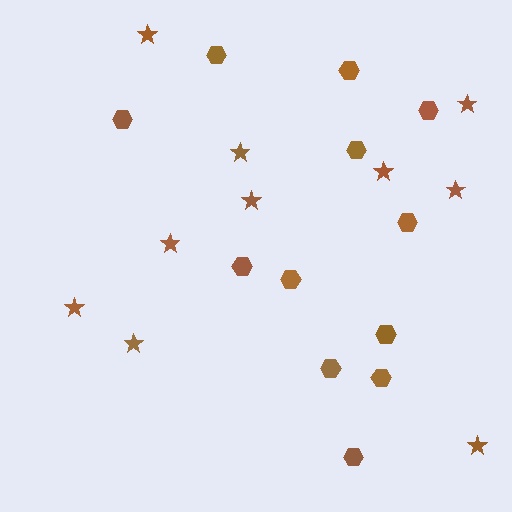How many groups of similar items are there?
There are 2 groups: one group of hexagons (12) and one group of stars (10).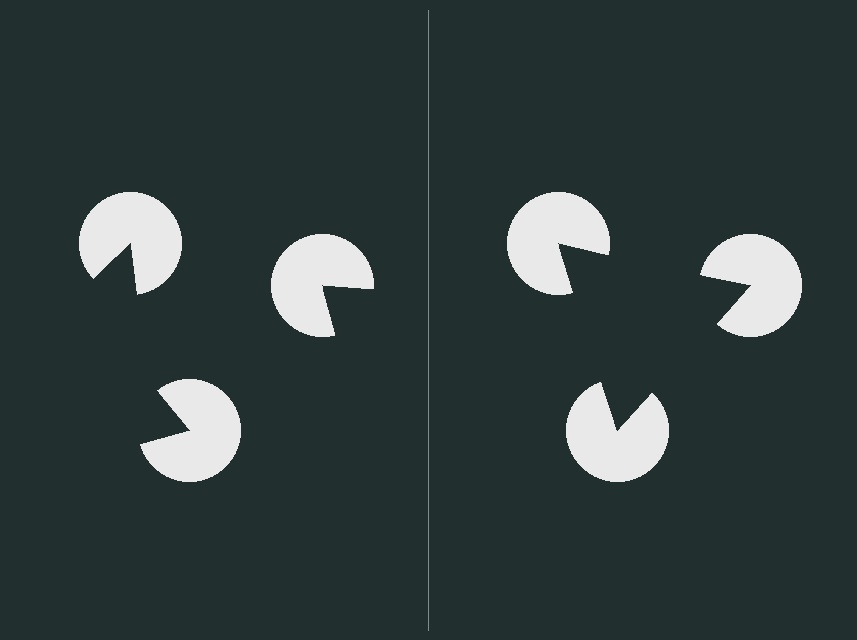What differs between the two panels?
The pac-man discs are positioned identically on both sides; only the wedge orientations differ. On the right they align to a triangle; on the left they are misaligned.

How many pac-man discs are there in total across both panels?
6 — 3 on each side.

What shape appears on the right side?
An illusory triangle.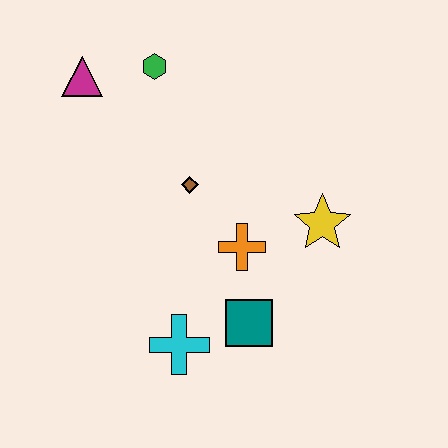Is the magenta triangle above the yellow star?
Yes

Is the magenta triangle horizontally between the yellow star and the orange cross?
No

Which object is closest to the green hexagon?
The magenta triangle is closest to the green hexagon.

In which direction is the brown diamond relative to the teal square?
The brown diamond is above the teal square.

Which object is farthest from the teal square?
The magenta triangle is farthest from the teal square.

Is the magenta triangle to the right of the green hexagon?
No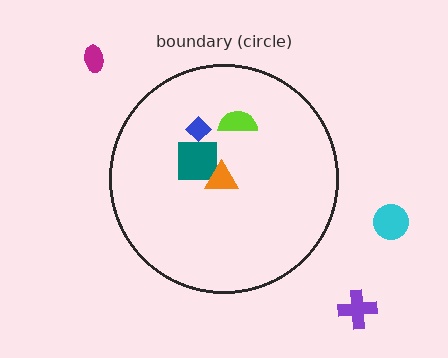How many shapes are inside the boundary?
4 inside, 3 outside.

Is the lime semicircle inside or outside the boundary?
Inside.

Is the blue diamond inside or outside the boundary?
Inside.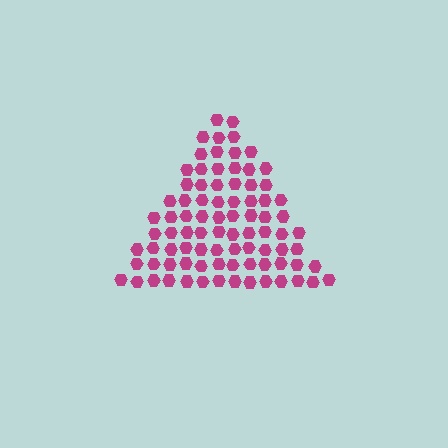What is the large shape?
The large shape is a triangle.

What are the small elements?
The small elements are hexagons.